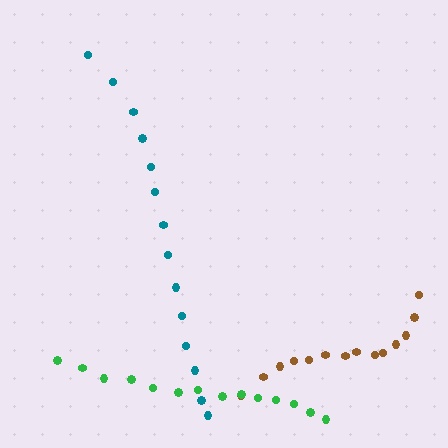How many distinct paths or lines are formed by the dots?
There are 3 distinct paths.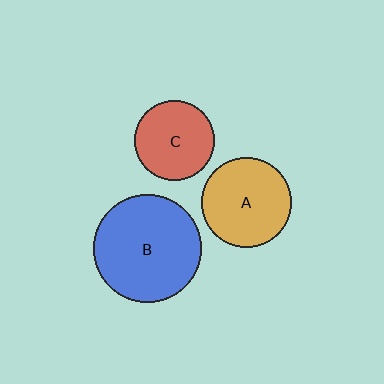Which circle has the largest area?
Circle B (blue).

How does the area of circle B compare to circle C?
Approximately 1.8 times.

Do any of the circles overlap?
No, none of the circles overlap.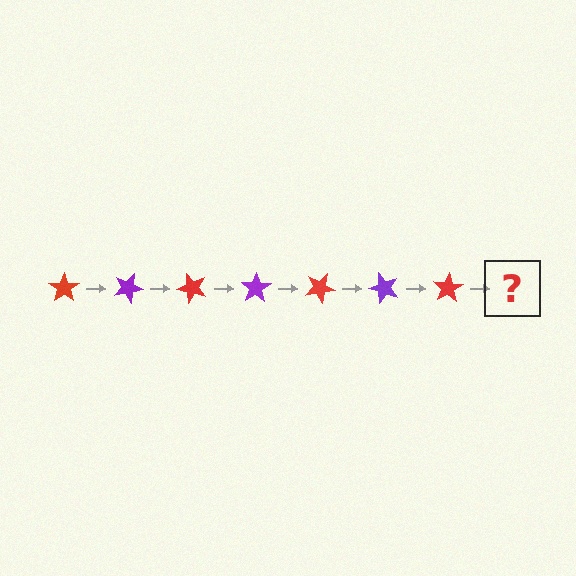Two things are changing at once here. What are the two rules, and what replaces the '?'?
The two rules are that it rotates 25 degrees each step and the color cycles through red and purple. The '?' should be a purple star, rotated 175 degrees from the start.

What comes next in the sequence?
The next element should be a purple star, rotated 175 degrees from the start.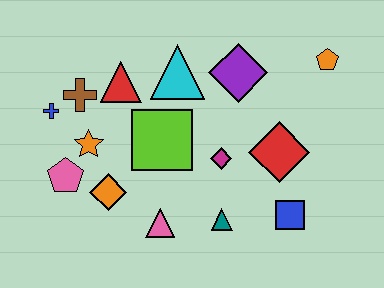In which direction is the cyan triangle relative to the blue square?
The cyan triangle is above the blue square.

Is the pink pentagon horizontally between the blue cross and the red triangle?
Yes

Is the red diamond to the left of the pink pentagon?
No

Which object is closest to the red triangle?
The brown cross is closest to the red triangle.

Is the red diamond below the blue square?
No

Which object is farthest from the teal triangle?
The blue cross is farthest from the teal triangle.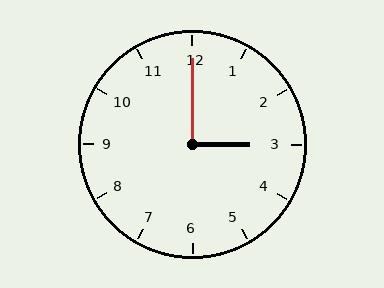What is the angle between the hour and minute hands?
Approximately 90 degrees.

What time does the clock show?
3:00.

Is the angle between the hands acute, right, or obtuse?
It is right.